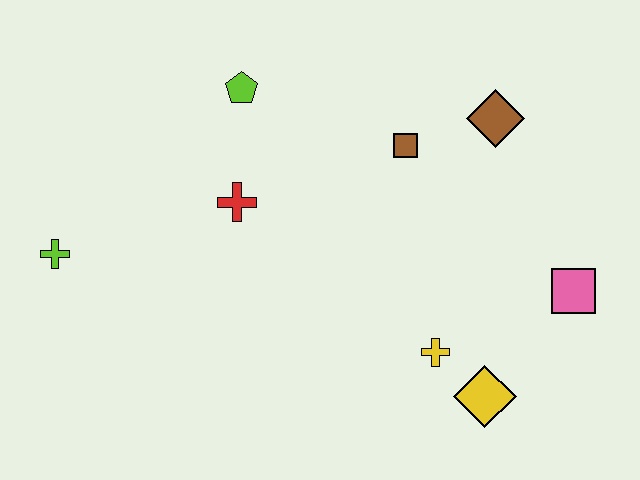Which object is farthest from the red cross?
The pink square is farthest from the red cross.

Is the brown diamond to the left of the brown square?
No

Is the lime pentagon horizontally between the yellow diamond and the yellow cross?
No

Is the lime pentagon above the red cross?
Yes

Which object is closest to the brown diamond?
The brown square is closest to the brown diamond.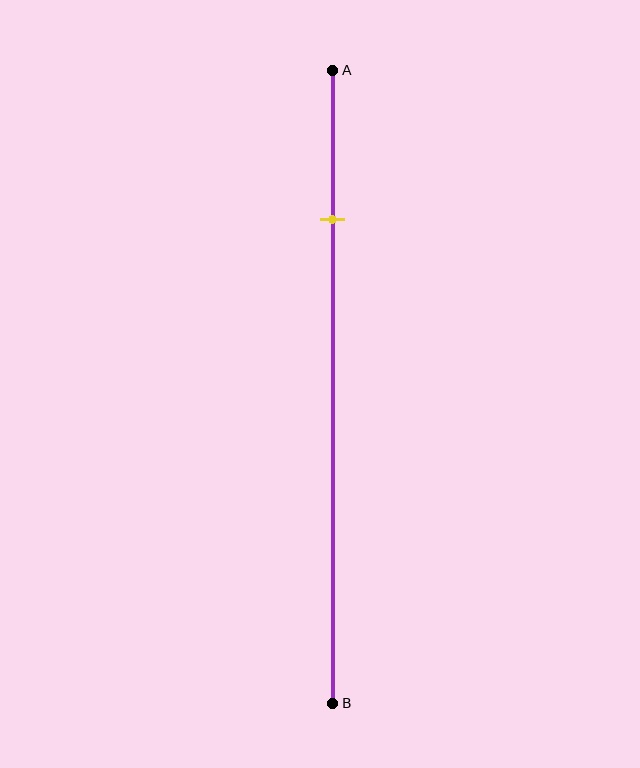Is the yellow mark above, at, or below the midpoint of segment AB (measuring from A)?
The yellow mark is above the midpoint of segment AB.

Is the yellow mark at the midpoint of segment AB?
No, the mark is at about 25% from A, not at the 50% midpoint.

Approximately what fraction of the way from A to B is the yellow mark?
The yellow mark is approximately 25% of the way from A to B.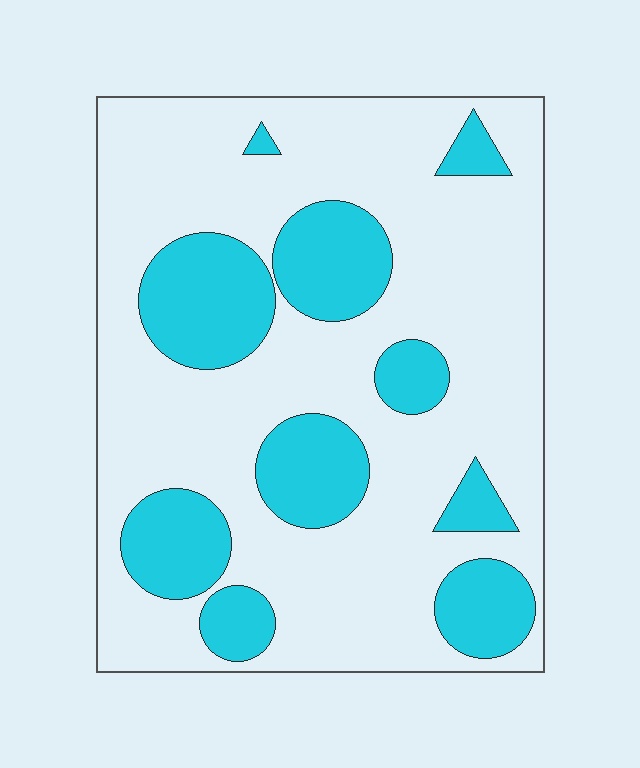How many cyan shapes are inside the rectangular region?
10.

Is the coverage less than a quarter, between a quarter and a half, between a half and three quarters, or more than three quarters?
Between a quarter and a half.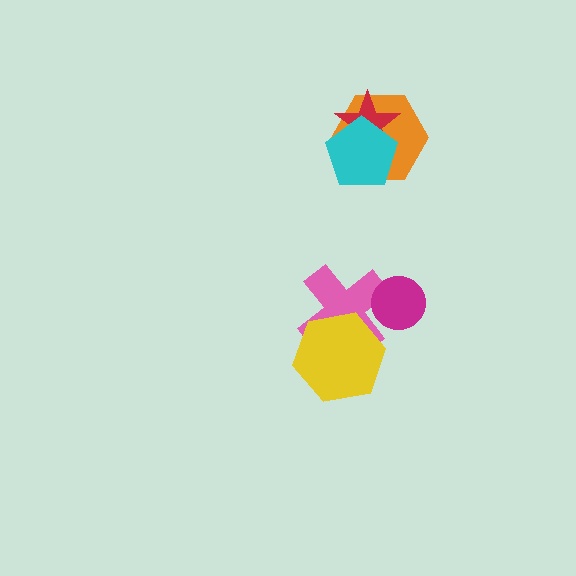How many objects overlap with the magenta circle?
1 object overlaps with the magenta circle.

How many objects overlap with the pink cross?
2 objects overlap with the pink cross.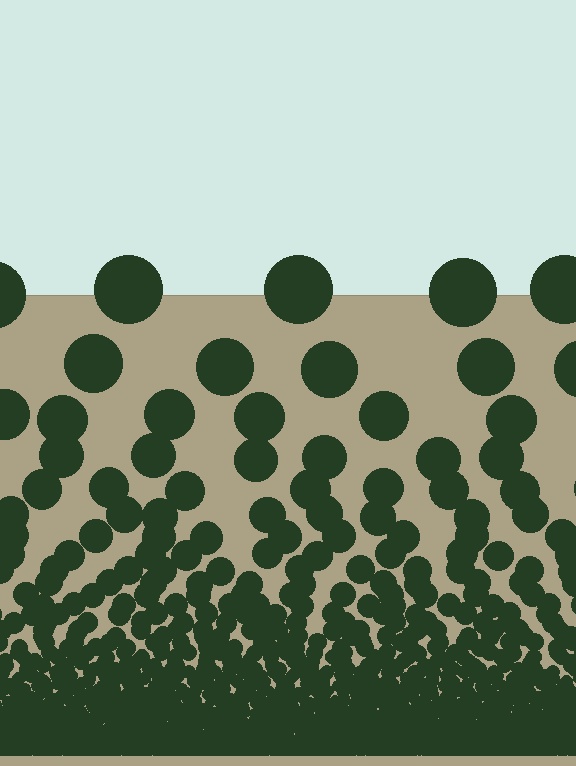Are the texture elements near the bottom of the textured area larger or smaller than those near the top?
Smaller. The gradient is inverted — elements near the bottom are smaller and denser.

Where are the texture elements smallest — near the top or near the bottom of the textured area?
Near the bottom.